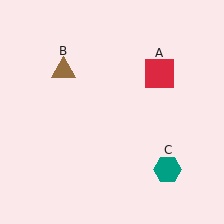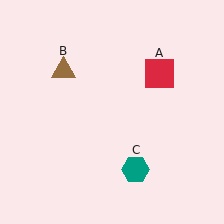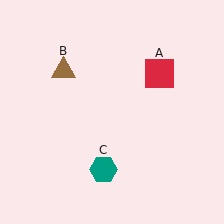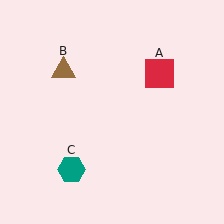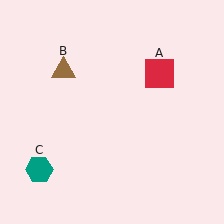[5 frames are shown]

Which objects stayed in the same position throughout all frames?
Red square (object A) and brown triangle (object B) remained stationary.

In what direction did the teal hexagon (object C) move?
The teal hexagon (object C) moved left.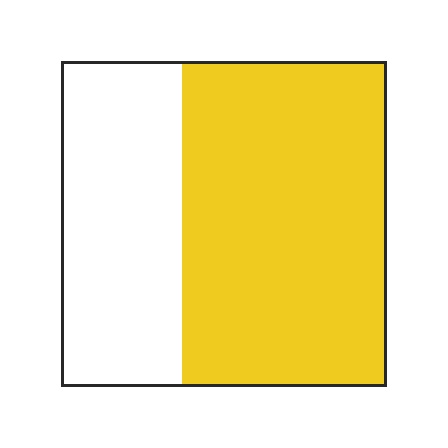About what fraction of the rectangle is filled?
About five eighths (5/8).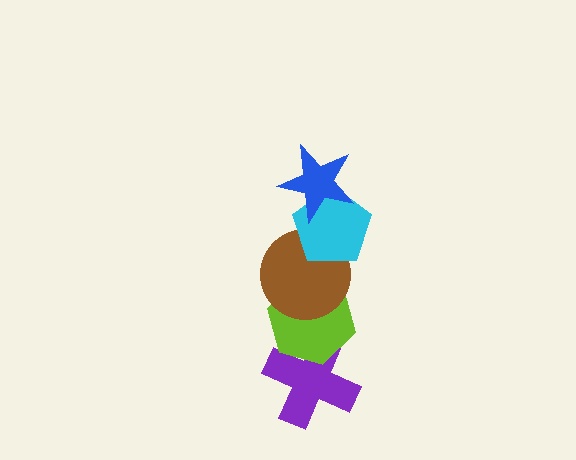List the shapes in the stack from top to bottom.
From top to bottom: the blue star, the cyan pentagon, the brown circle, the lime hexagon, the purple cross.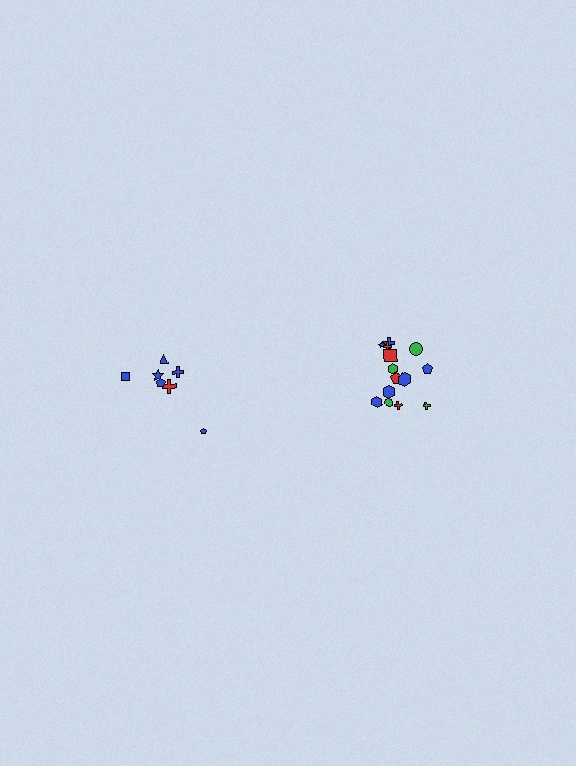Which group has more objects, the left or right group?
The right group.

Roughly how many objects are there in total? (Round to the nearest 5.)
Roughly 20 objects in total.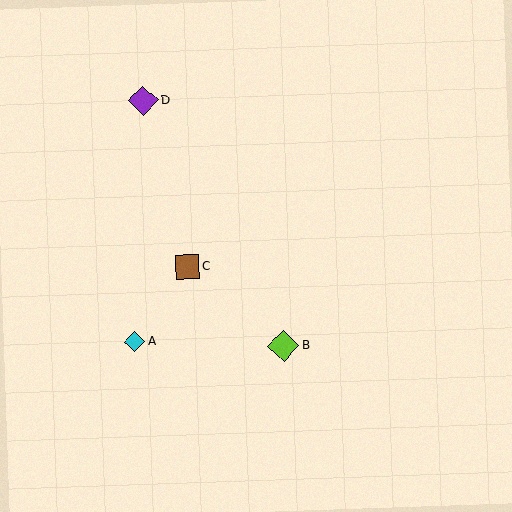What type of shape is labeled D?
Shape D is a purple diamond.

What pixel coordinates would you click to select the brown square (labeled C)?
Click at (187, 267) to select the brown square C.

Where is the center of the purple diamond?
The center of the purple diamond is at (143, 101).